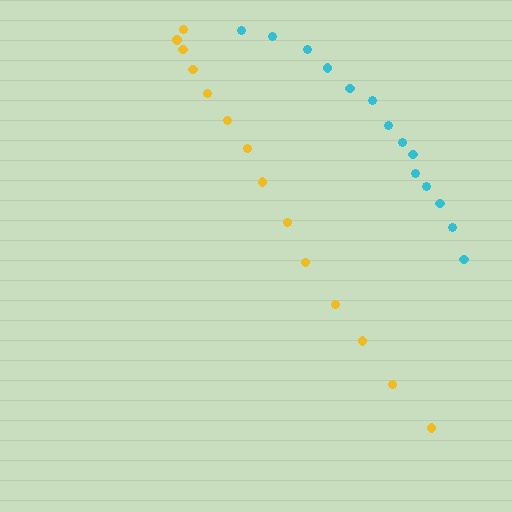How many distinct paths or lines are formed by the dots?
There are 2 distinct paths.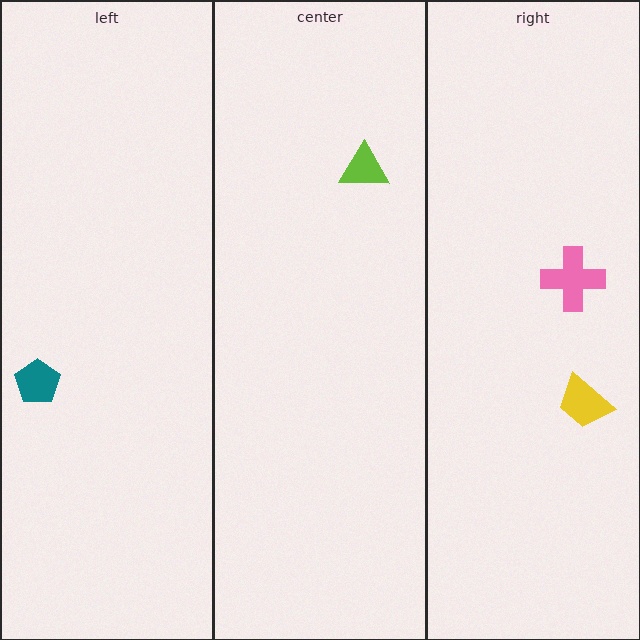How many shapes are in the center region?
1.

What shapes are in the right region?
The yellow trapezoid, the pink cross.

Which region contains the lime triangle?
The center region.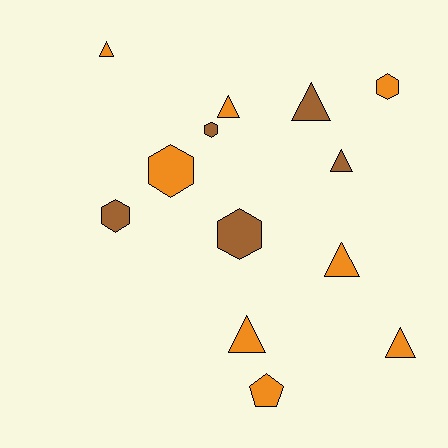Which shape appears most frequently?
Triangle, with 7 objects.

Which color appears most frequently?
Orange, with 8 objects.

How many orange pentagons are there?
There is 1 orange pentagon.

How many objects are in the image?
There are 13 objects.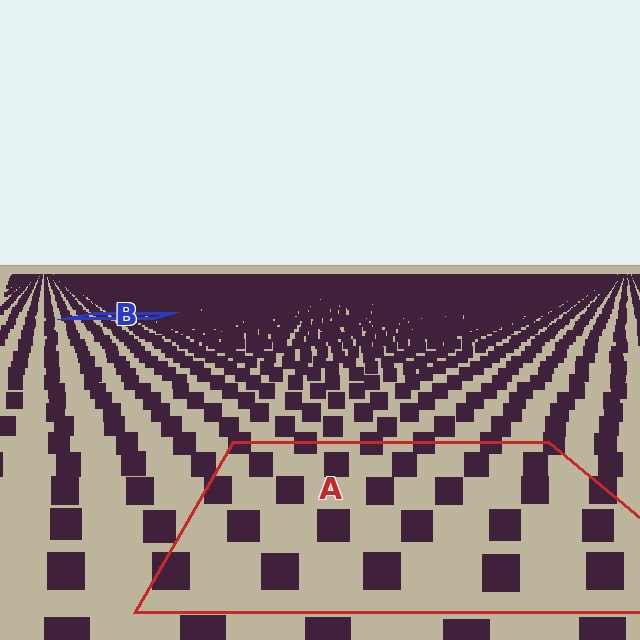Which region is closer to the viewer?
Region A is closer. The texture elements there are larger and more spread out.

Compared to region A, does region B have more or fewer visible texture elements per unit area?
Region B has more texture elements per unit area — they are packed more densely because it is farther away.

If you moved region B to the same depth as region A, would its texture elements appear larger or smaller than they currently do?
They would appear larger. At a closer depth, the same texture elements are projected at a bigger on-screen size.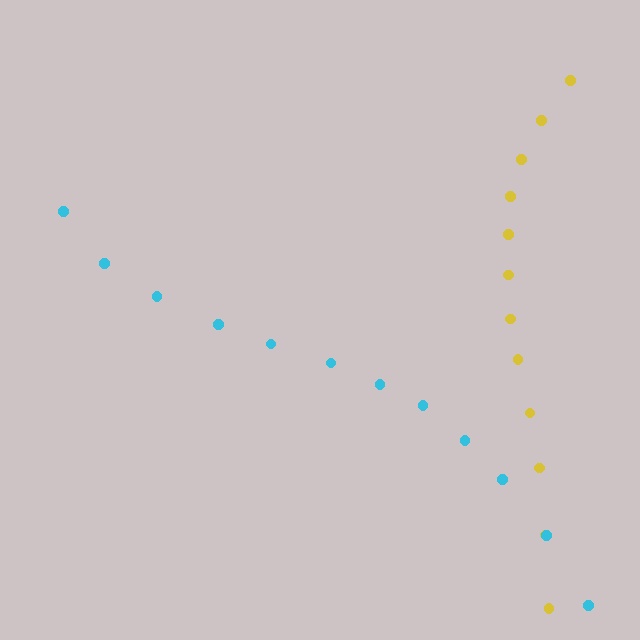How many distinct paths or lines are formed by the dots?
There are 2 distinct paths.